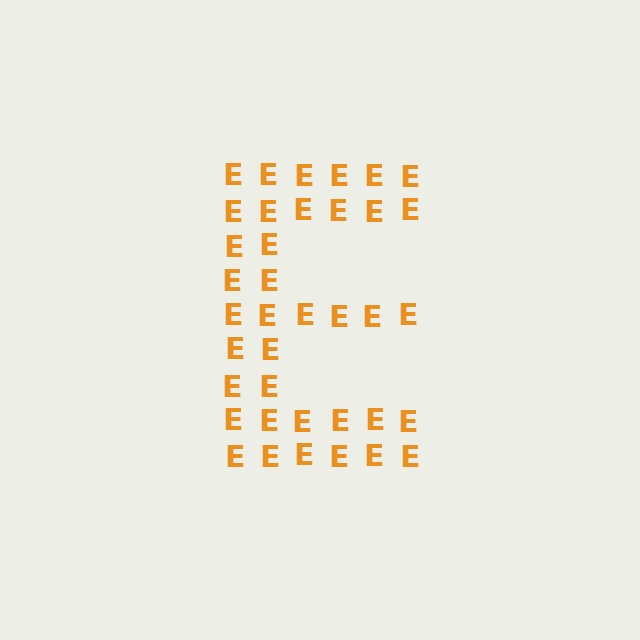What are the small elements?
The small elements are letter E's.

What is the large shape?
The large shape is the letter E.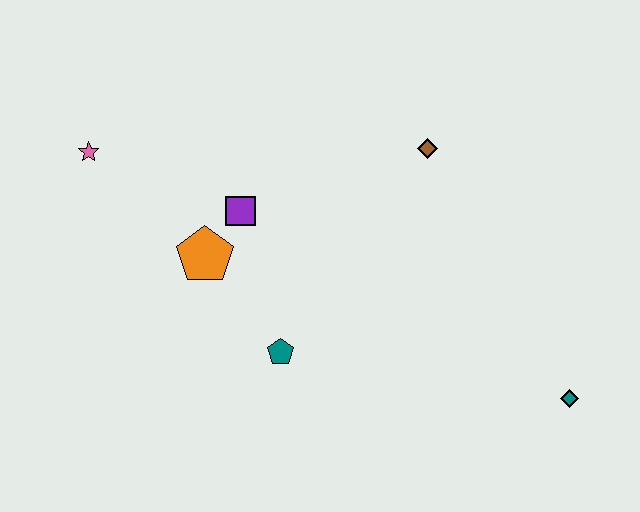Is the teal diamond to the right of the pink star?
Yes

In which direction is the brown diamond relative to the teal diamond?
The brown diamond is above the teal diamond.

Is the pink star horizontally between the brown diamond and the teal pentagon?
No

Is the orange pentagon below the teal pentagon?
No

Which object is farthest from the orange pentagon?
The teal diamond is farthest from the orange pentagon.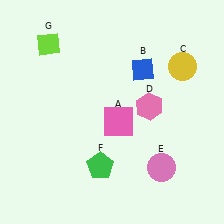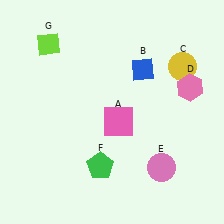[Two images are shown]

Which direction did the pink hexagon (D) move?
The pink hexagon (D) moved right.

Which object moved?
The pink hexagon (D) moved right.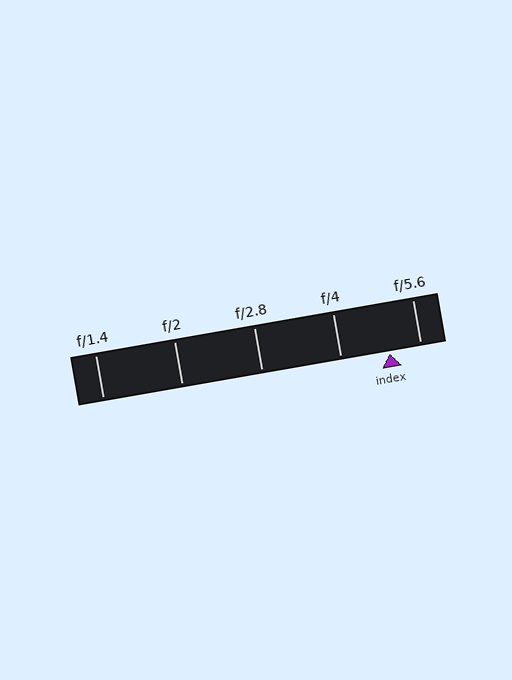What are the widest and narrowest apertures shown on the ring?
The widest aperture shown is f/1.4 and the narrowest is f/5.6.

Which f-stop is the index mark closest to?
The index mark is closest to f/5.6.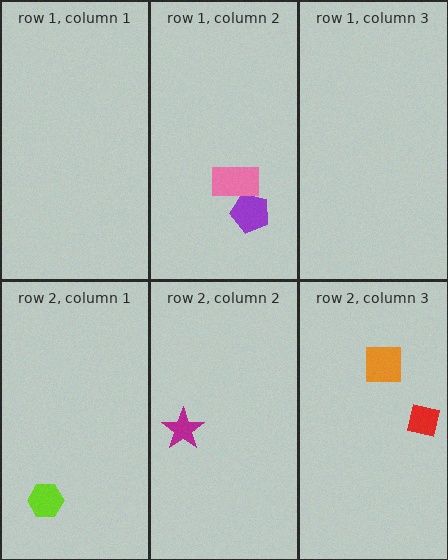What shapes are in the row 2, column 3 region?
The red square, the orange square.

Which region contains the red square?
The row 2, column 3 region.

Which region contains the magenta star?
The row 2, column 2 region.